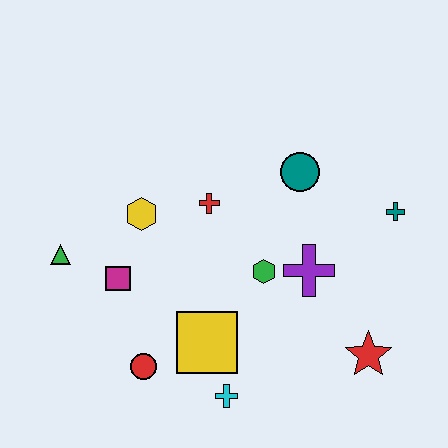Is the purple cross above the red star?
Yes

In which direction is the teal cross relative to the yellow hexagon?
The teal cross is to the right of the yellow hexagon.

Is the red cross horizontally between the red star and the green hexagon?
No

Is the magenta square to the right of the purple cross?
No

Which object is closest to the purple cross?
The green hexagon is closest to the purple cross.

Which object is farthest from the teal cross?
The green triangle is farthest from the teal cross.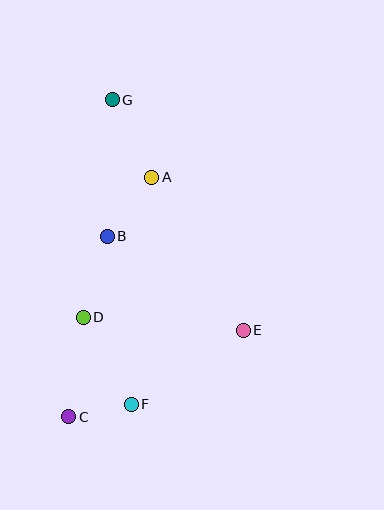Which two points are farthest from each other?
Points C and G are farthest from each other.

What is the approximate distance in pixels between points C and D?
The distance between C and D is approximately 101 pixels.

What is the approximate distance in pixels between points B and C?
The distance between B and C is approximately 185 pixels.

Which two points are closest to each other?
Points C and F are closest to each other.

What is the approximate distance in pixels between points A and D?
The distance between A and D is approximately 156 pixels.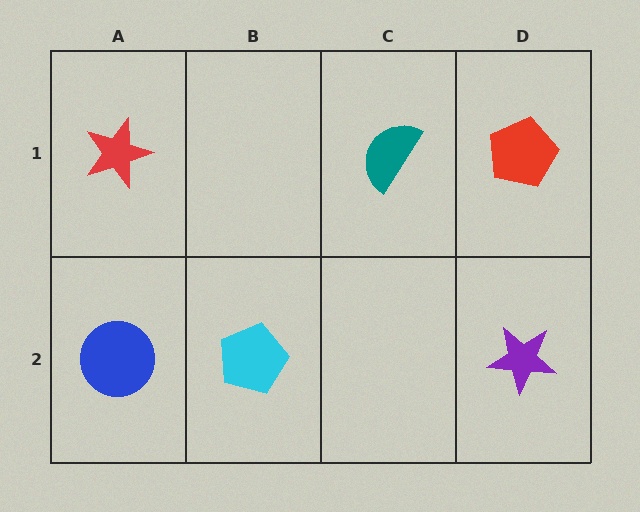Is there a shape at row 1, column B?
No, that cell is empty.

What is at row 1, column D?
A red pentagon.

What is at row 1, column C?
A teal semicircle.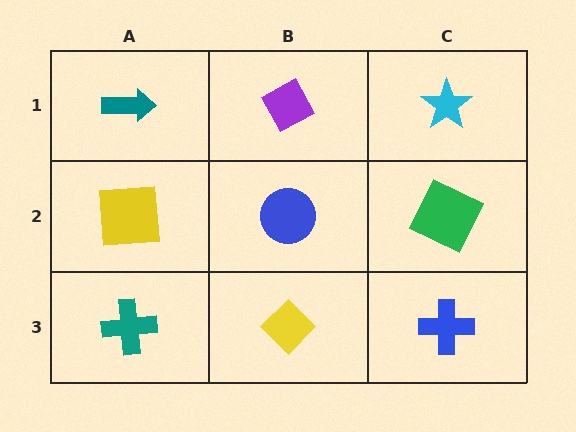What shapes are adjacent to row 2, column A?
A teal arrow (row 1, column A), a teal cross (row 3, column A), a blue circle (row 2, column B).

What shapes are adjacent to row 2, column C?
A cyan star (row 1, column C), a blue cross (row 3, column C), a blue circle (row 2, column B).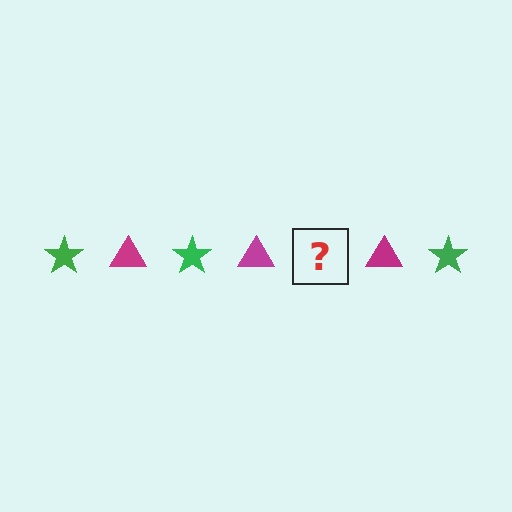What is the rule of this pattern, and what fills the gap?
The rule is that the pattern alternates between green star and magenta triangle. The gap should be filled with a green star.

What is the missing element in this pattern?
The missing element is a green star.